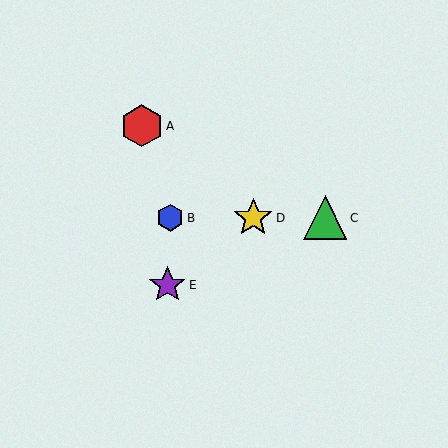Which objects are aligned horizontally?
Objects B, C, D are aligned horizontally.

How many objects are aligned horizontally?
3 objects (B, C, D) are aligned horizontally.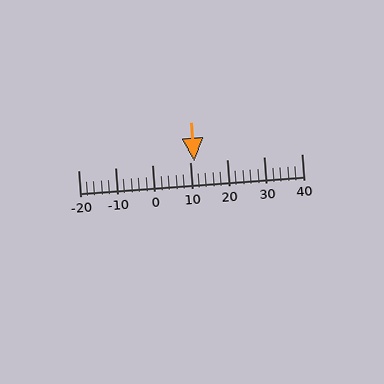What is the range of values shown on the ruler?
The ruler shows values from -20 to 40.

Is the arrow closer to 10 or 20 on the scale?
The arrow is closer to 10.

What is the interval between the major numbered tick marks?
The major tick marks are spaced 10 units apart.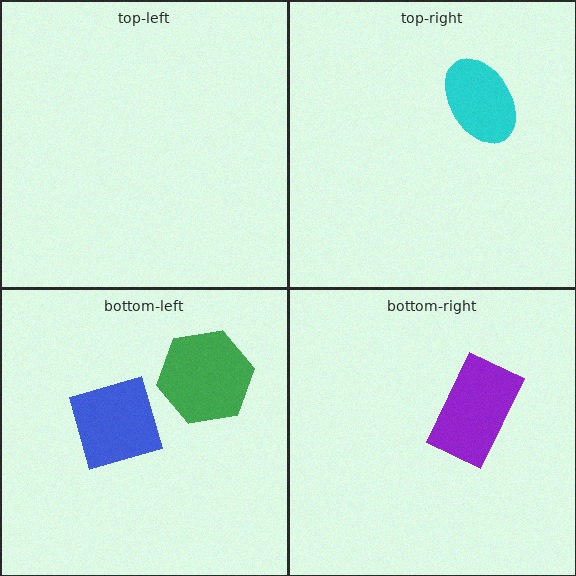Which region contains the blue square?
The bottom-left region.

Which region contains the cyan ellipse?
The top-right region.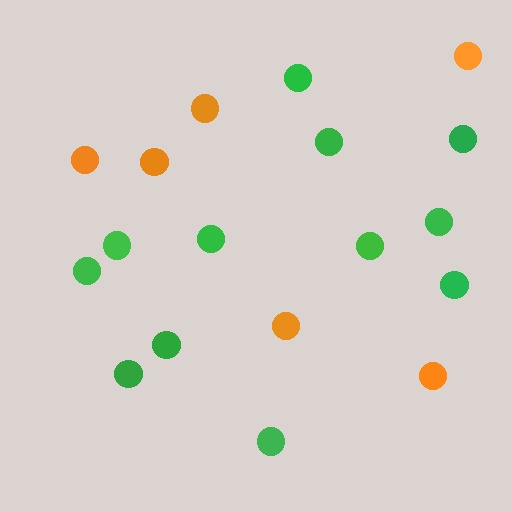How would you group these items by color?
There are 2 groups: one group of orange circles (6) and one group of green circles (12).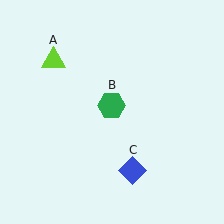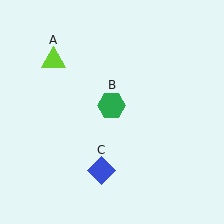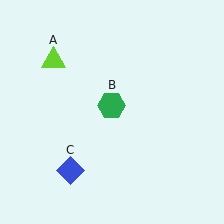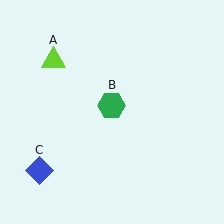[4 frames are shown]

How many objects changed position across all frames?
1 object changed position: blue diamond (object C).